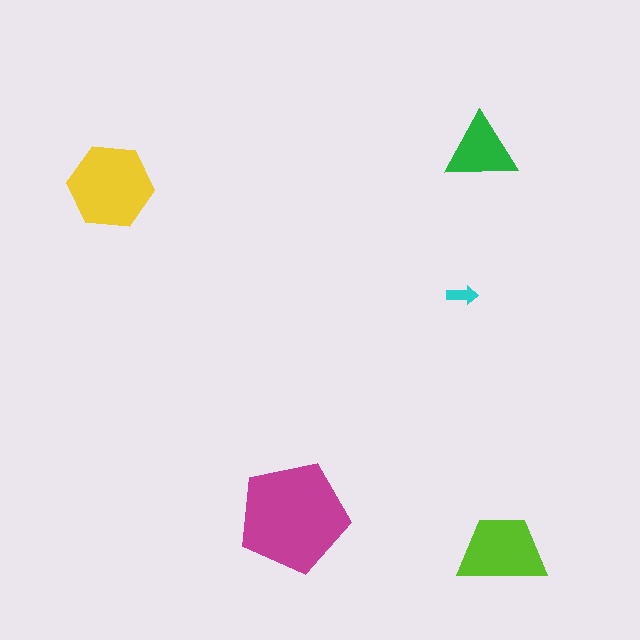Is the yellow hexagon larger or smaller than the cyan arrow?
Larger.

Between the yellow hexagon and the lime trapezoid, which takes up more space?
The yellow hexagon.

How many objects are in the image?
There are 5 objects in the image.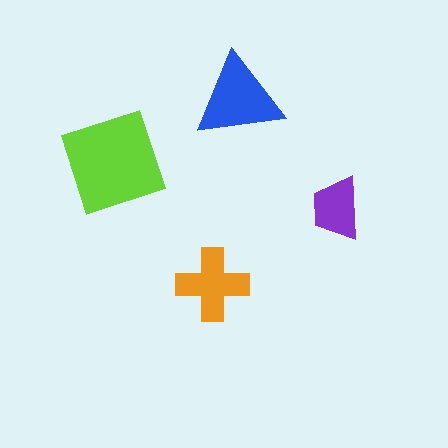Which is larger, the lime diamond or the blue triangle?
The lime diamond.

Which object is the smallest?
The purple trapezoid.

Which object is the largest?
The lime diamond.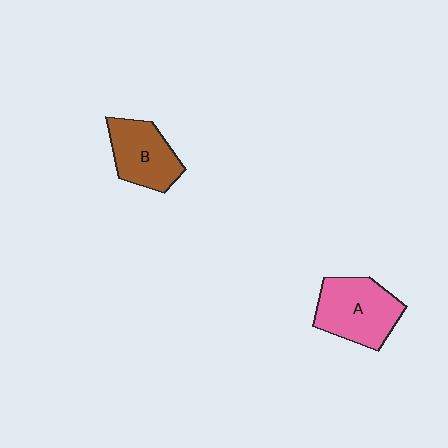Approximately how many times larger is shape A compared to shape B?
Approximately 1.2 times.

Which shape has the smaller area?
Shape B (brown).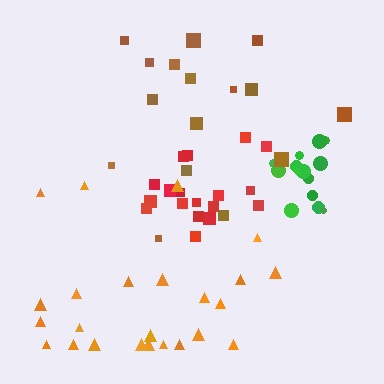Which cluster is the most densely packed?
Green.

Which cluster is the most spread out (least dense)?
Brown.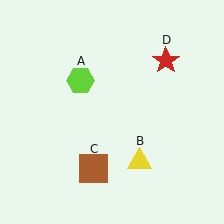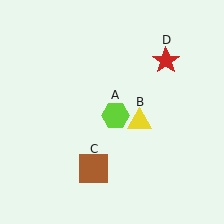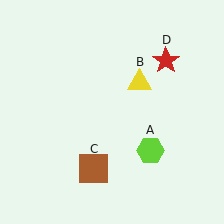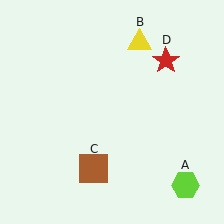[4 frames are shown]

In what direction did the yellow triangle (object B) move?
The yellow triangle (object B) moved up.